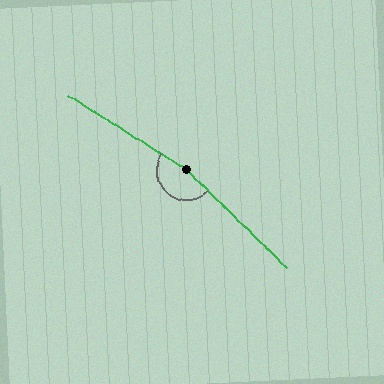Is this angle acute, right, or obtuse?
It is obtuse.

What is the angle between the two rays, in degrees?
Approximately 168 degrees.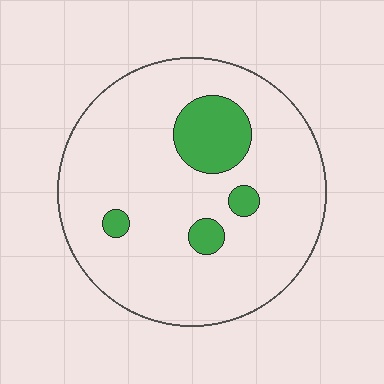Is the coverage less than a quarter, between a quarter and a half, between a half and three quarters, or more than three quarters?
Less than a quarter.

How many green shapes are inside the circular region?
4.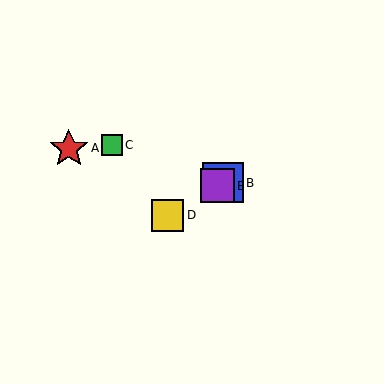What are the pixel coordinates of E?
Object E is at (217, 186).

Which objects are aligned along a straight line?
Objects B, D, E are aligned along a straight line.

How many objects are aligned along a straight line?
3 objects (B, D, E) are aligned along a straight line.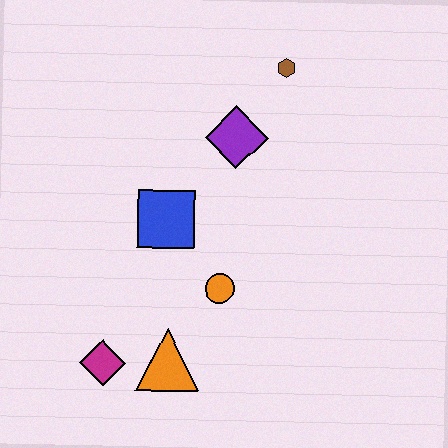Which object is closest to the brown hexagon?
The purple diamond is closest to the brown hexagon.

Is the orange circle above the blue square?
No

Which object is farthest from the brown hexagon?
The magenta diamond is farthest from the brown hexagon.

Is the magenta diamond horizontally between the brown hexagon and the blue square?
No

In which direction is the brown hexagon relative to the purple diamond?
The brown hexagon is above the purple diamond.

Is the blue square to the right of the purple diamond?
No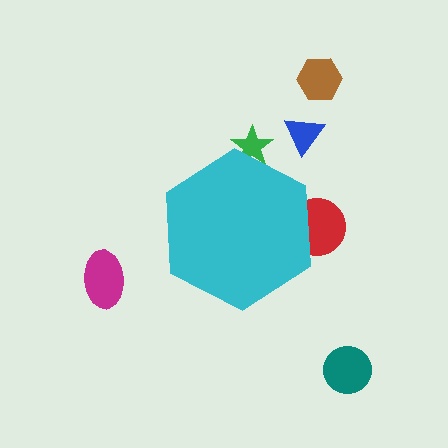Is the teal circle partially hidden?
No, the teal circle is fully visible.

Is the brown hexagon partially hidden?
No, the brown hexagon is fully visible.